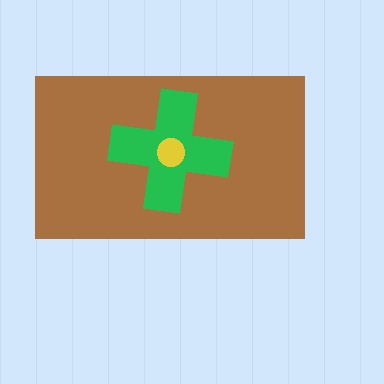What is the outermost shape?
The brown rectangle.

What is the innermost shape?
The yellow circle.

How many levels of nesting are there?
3.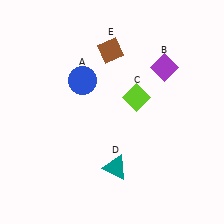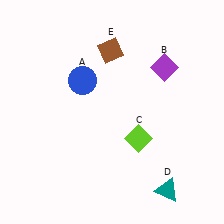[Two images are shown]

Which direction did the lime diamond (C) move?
The lime diamond (C) moved down.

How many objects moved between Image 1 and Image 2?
2 objects moved between the two images.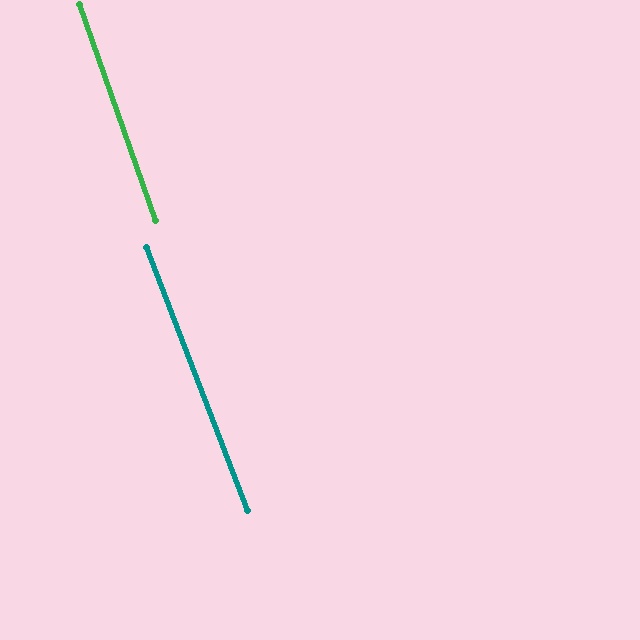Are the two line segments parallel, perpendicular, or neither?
Parallel — their directions differ by only 1.7°.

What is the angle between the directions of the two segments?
Approximately 2 degrees.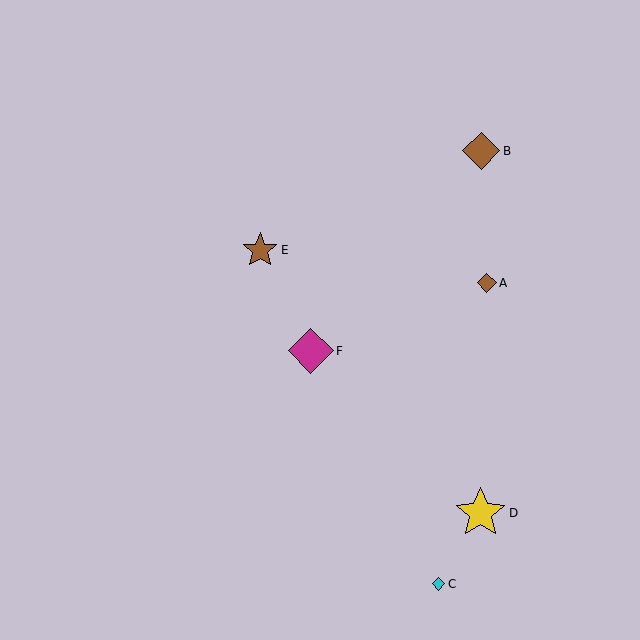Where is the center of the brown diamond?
The center of the brown diamond is at (487, 283).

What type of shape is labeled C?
Shape C is a cyan diamond.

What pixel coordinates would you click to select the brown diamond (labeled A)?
Click at (487, 283) to select the brown diamond A.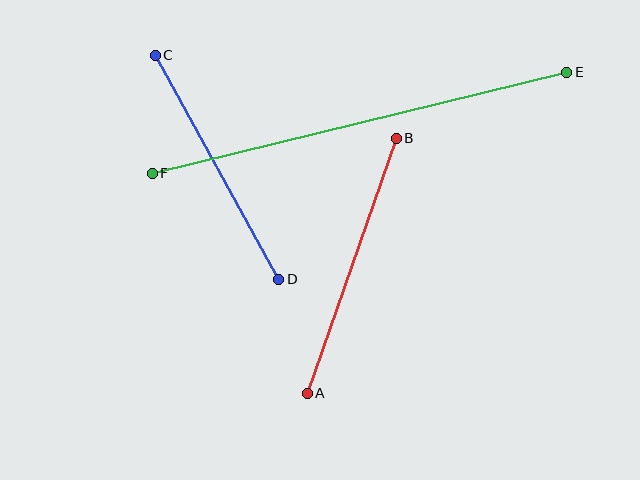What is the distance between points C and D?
The distance is approximately 256 pixels.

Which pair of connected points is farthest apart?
Points E and F are farthest apart.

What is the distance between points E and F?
The distance is approximately 427 pixels.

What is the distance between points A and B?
The distance is approximately 270 pixels.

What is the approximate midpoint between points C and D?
The midpoint is at approximately (217, 167) pixels.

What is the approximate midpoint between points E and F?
The midpoint is at approximately (359, 123) pixels.